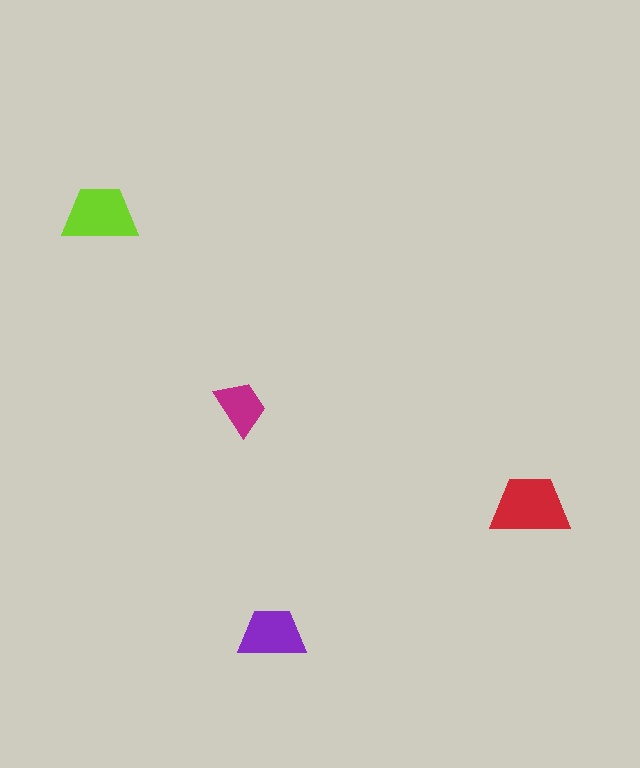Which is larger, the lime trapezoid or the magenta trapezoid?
The lime one.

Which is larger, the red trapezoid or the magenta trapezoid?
The red one.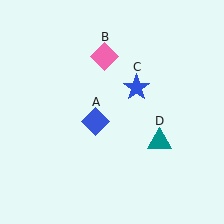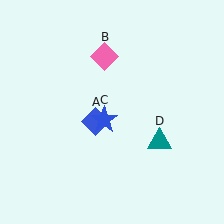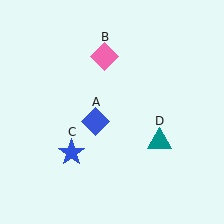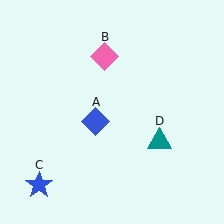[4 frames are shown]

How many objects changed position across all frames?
1 object changed position: blue star (object C).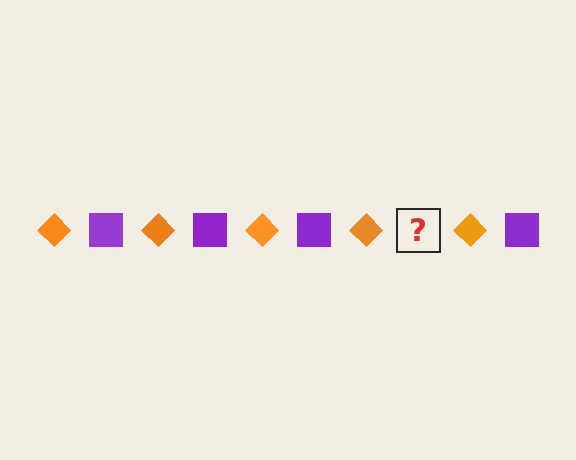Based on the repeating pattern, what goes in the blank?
The blank should be a purple square.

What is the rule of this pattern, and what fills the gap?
The rule is that the pattern alternates between orange diamond and purple square. The gap should be filled with a purple square.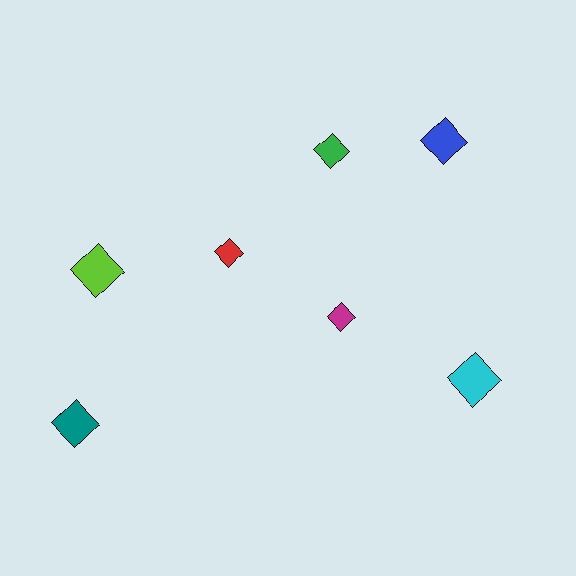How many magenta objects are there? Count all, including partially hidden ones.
There is 1 magenta object.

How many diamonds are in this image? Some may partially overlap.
There are 7 diamonds.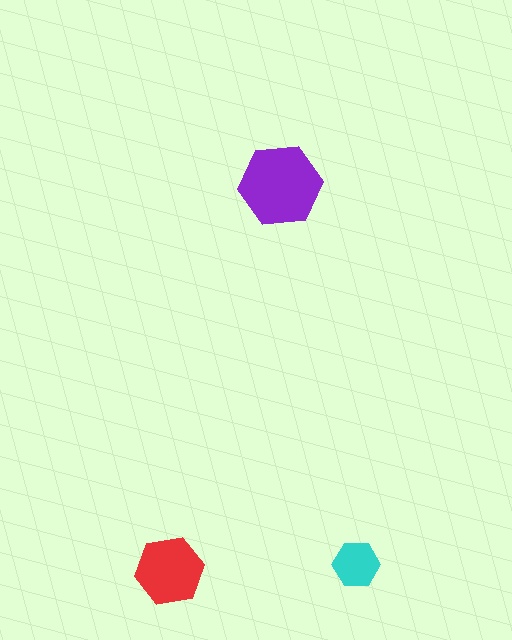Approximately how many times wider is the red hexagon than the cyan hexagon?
About 1.5 times wider.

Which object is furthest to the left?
The red hexagon is leftmost.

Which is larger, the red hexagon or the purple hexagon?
The purple one.